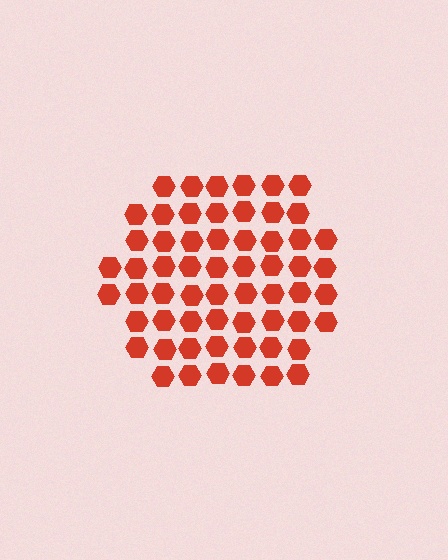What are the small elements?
The small elements are hexagons.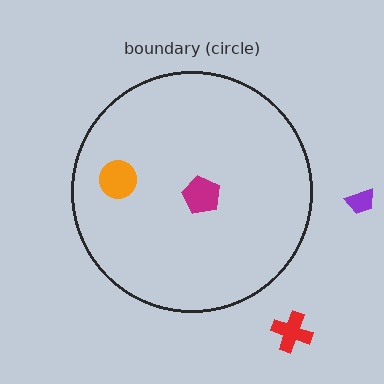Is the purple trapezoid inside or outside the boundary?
Outside.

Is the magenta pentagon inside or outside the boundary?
Inside.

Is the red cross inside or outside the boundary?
Outside.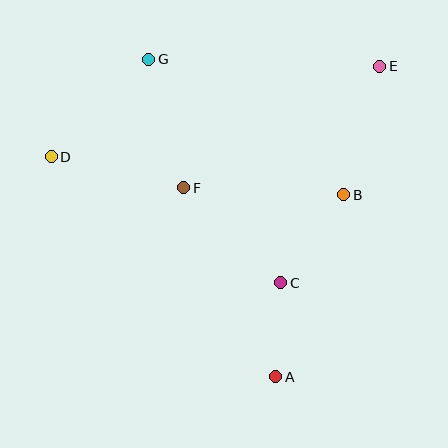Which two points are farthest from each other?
Points A and G are farthest from each other.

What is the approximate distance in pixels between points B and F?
The distance between B and F is approximately 160 pixels.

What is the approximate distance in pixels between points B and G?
The distance between B and G is approximately 237 pixels.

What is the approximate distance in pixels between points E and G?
The distance between E and G is approximately 231 pixels.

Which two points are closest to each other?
Points A and C are closest to each other.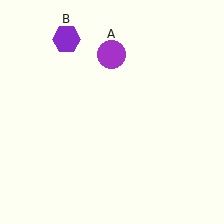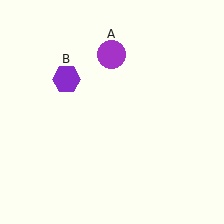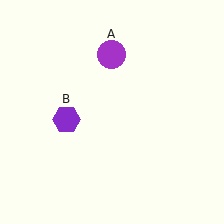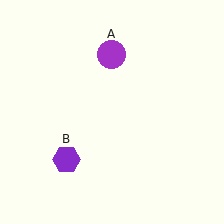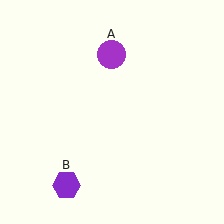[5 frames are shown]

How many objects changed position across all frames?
1 object changed position: purple hexagon (object B).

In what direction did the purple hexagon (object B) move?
The purple hexagon (object B) moved down.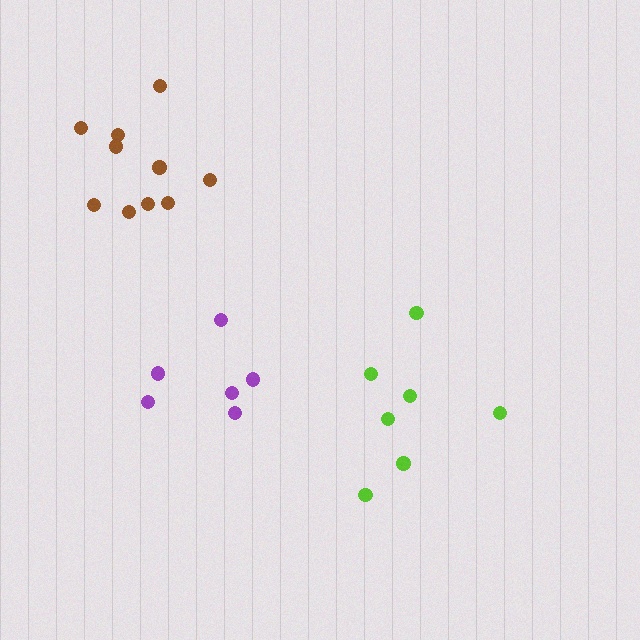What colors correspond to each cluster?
The clusters are colored: lime, brown, purple.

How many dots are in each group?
Group 1: 7 dots, Group 2: 10 dots, Group 3: 6 dots (23 total).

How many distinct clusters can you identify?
There are 3 distinct clusters.